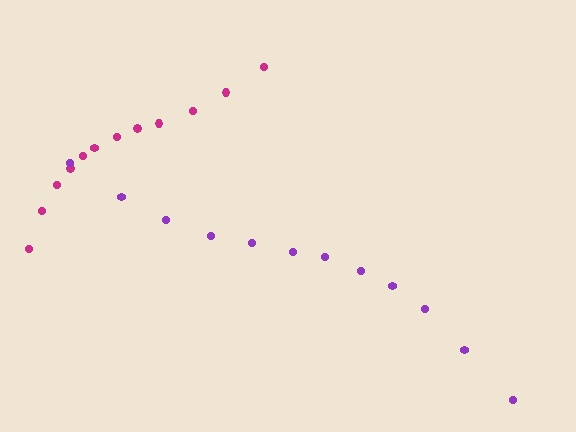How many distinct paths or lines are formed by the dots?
There are 2 distinct paths.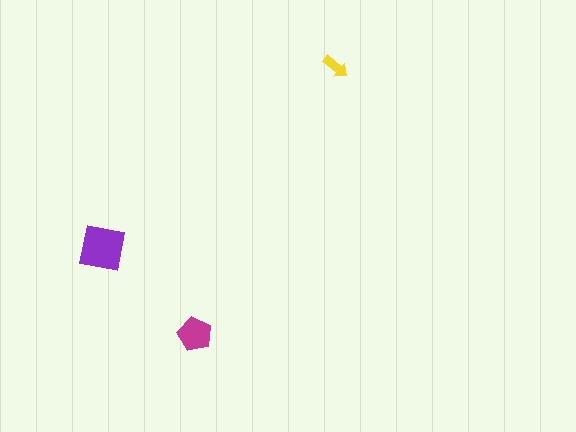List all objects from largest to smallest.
The purple square, the magenta pentagon, the yellow arrow.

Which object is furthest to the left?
The purple square is leftmost.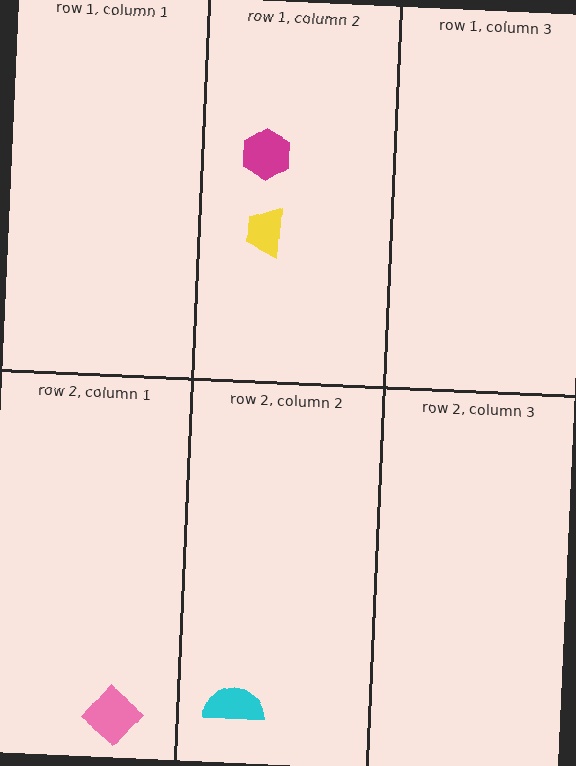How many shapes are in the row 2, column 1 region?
1.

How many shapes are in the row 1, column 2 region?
2.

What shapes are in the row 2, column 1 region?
The pink diamond.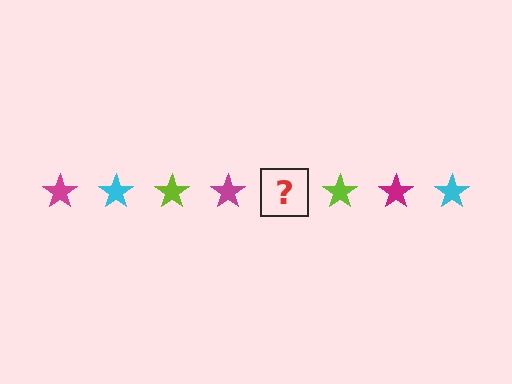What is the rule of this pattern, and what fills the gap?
The rule is that the pattern cycles through magenta, cyan, lime stars. The gap should be filled with a cyan star.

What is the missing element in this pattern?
The missing element is a cyan star.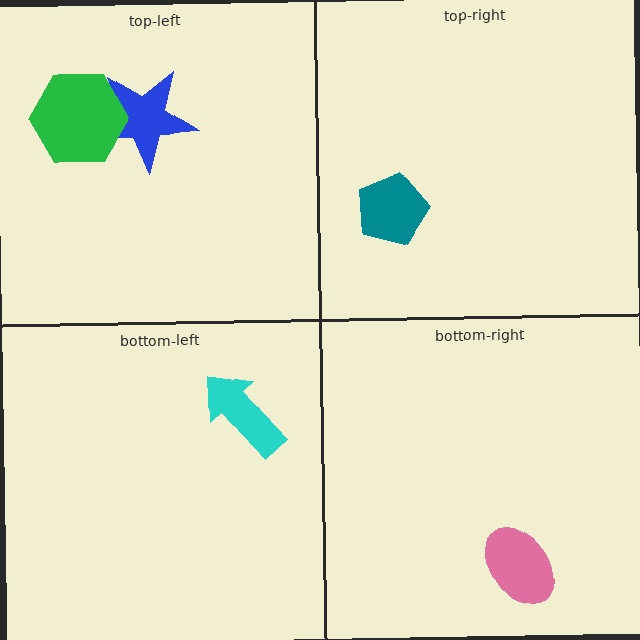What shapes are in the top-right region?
The teal pentagon.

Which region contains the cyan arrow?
The bottom-left region.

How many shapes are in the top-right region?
1.